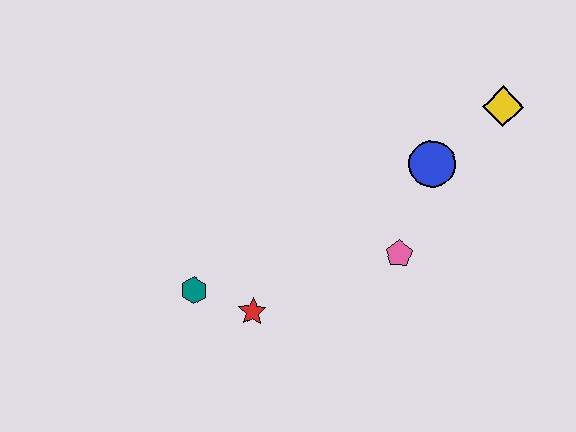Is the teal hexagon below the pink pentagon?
Yes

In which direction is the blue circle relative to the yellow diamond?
The blue circle is to the left of the yellow diamond.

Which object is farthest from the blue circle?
The teal hexagon is farthest from the blue circle.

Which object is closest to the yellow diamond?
The blue circle is closest to the yellow diamond.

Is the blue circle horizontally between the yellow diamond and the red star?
Yes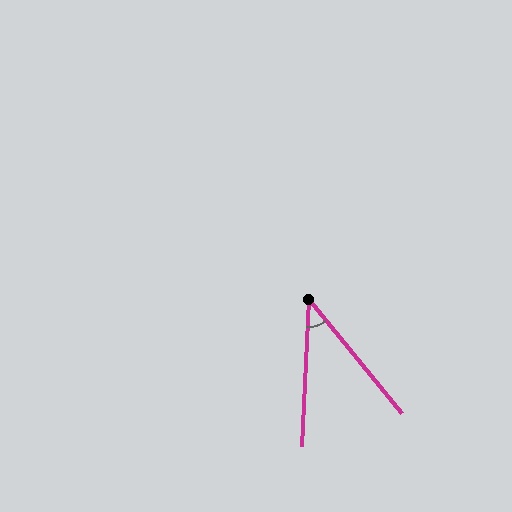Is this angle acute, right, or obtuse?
It is acute.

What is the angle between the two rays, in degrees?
Approximately 42 degrees.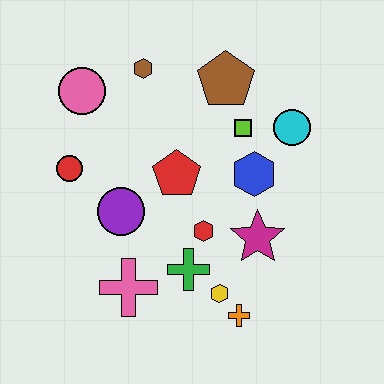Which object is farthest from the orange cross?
The pink circle is farthest from the orange cross.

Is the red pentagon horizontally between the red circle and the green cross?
Yes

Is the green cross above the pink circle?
No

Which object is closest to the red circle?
The purple circle is closest to the red circle.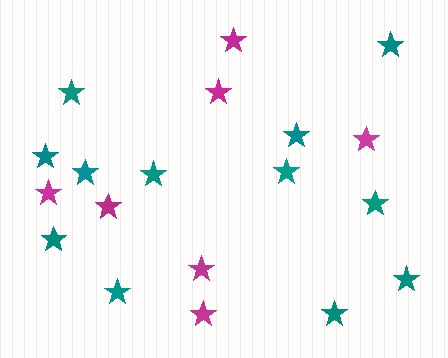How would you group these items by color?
There are 2 groups: one group of teal stars (12) and one group of magenta stars (7).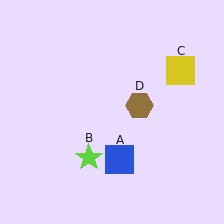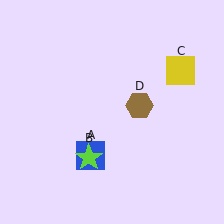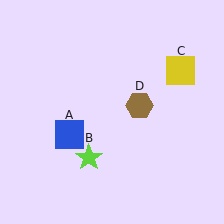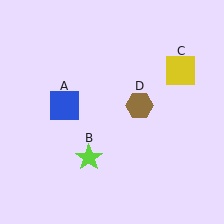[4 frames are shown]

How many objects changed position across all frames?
1 object changed position: blue square (object A).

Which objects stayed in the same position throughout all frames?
Lime star (object B) and yellow square (object C) and brown hexagon (object D) remained stationary.